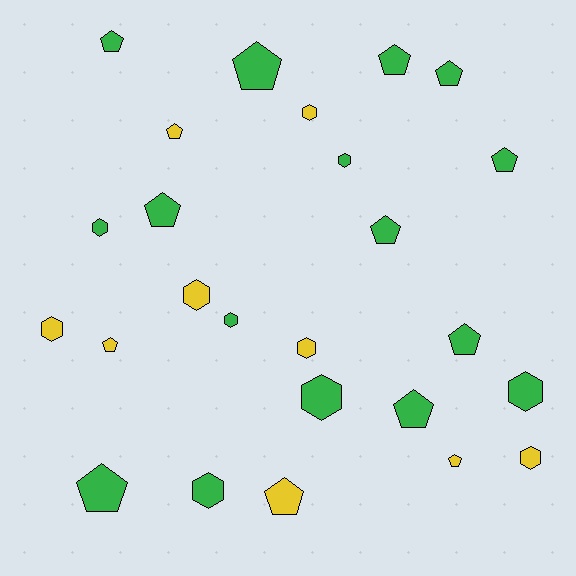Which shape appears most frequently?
Pentagon, with 14 objects.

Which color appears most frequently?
Green, with 16 objects.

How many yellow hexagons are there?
There are 5 yellow hexagons.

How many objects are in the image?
There are 25 objects.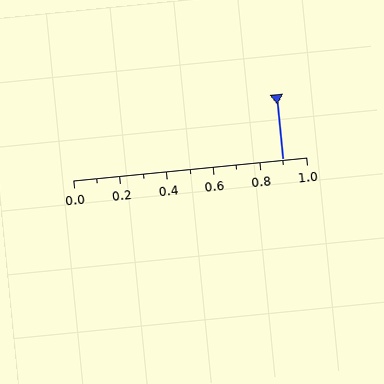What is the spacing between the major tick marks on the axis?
The major ticks are spaced 0.2 apart.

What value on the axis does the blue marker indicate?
The marker indicates approximately 0.9.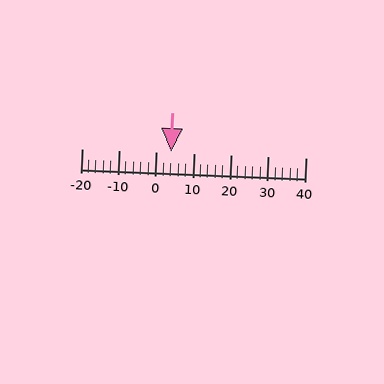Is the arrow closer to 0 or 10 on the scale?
The arrow is closer to 0.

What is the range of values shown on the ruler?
The ruler shows values from -20 to 40.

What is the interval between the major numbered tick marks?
The major tick marks are spaced 10 units apart.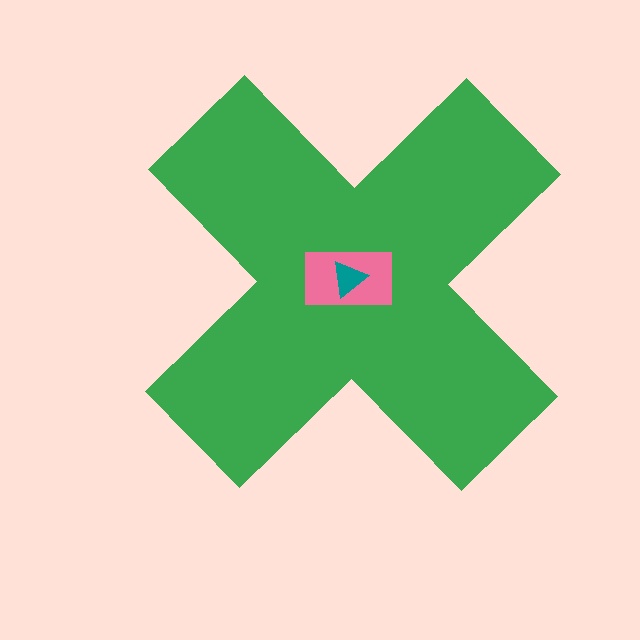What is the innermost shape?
The teal triangle.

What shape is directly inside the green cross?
The pink rectangle.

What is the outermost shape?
The green cross.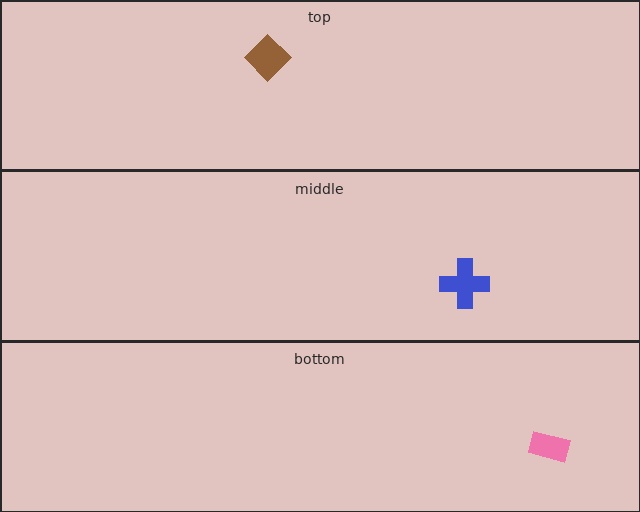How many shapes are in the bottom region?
1.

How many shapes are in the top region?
1.